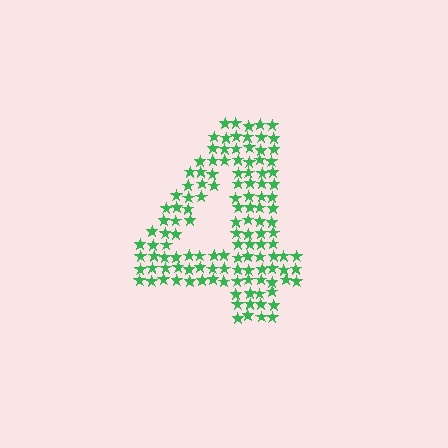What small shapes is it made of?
It is made of small stars.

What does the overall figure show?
The overall figure shows the digit 4.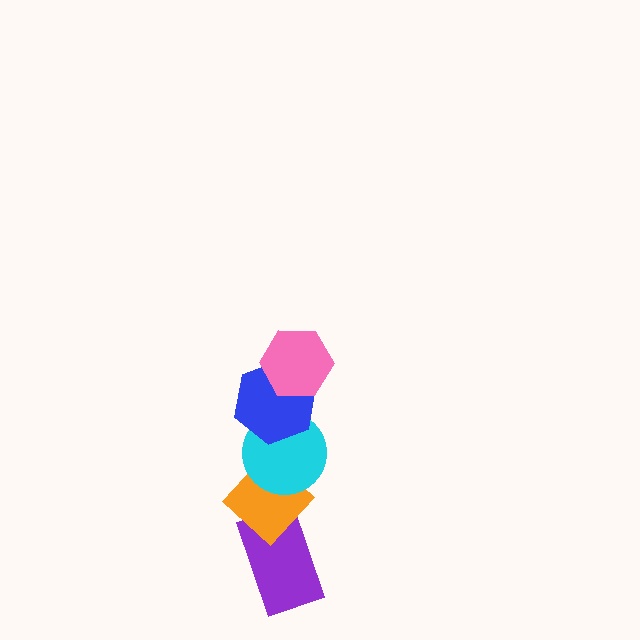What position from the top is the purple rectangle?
The purple rectangle is 5th from the top.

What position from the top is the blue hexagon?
The blue hexagon is 2nd from the top.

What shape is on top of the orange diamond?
The cyan circle is on top of the orange diamond.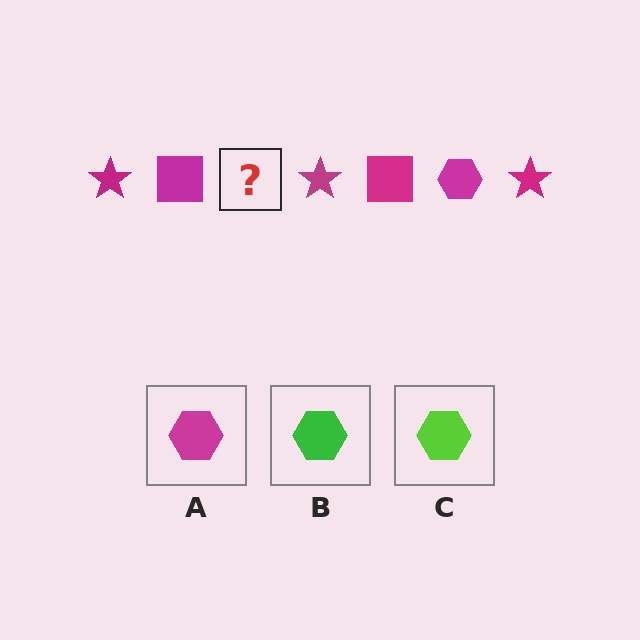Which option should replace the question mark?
Option A.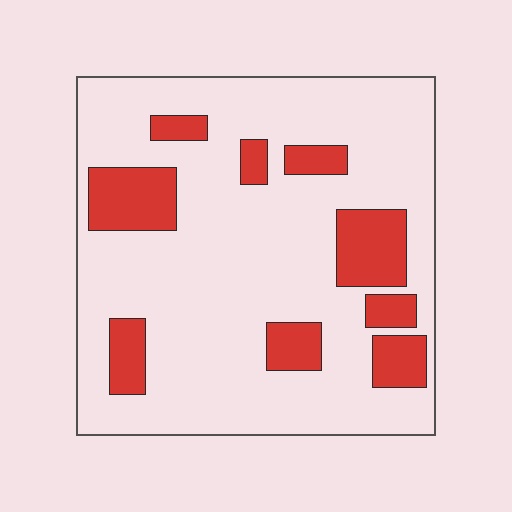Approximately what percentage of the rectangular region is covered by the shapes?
Approximately 20%.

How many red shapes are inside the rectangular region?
9.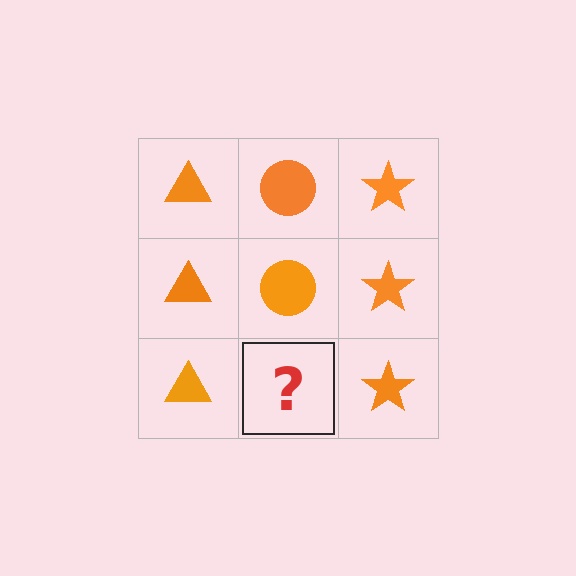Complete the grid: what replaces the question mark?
The question mark should be replaced with an orange circle.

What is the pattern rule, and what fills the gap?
The rule is that each column has a consistent shape. The gap should be filled with an orange circle.